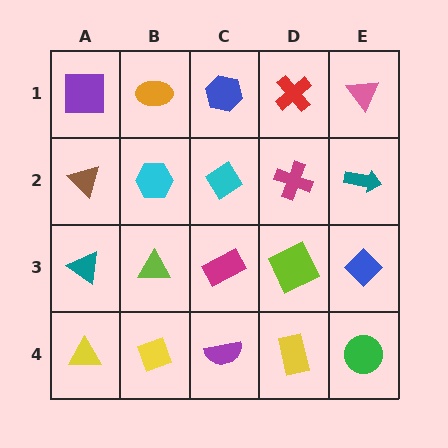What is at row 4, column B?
A yellow diamond.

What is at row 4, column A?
A yellow triangle.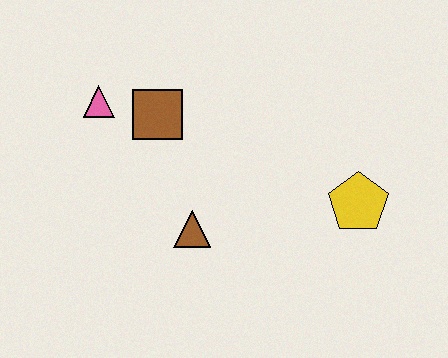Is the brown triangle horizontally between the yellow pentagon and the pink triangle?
Yes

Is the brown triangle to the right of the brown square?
Yes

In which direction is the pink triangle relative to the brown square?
The pink triangle is to the left of the brown square.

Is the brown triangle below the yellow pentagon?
Yes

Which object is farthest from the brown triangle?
The yellow pentagon is farthest from the brown triangle.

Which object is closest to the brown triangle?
The brown square is closest to the brown triangle.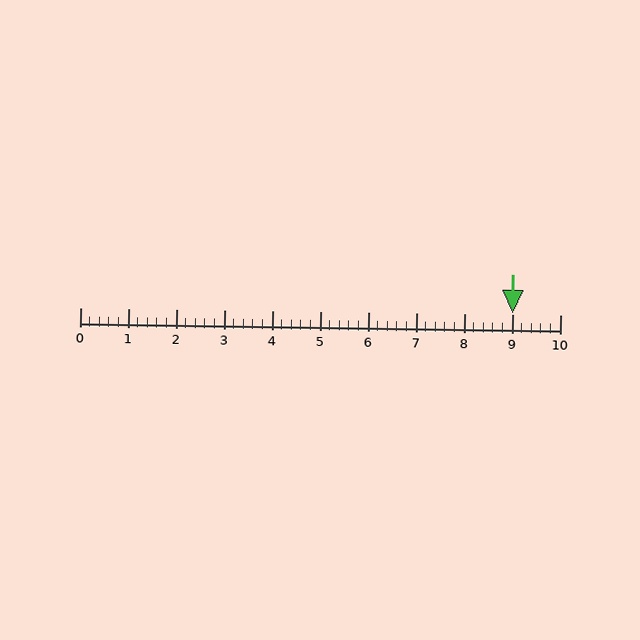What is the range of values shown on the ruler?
The ruler shows values from 0 to 10.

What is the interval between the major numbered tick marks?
The major tick marks are spaced 1 units apart.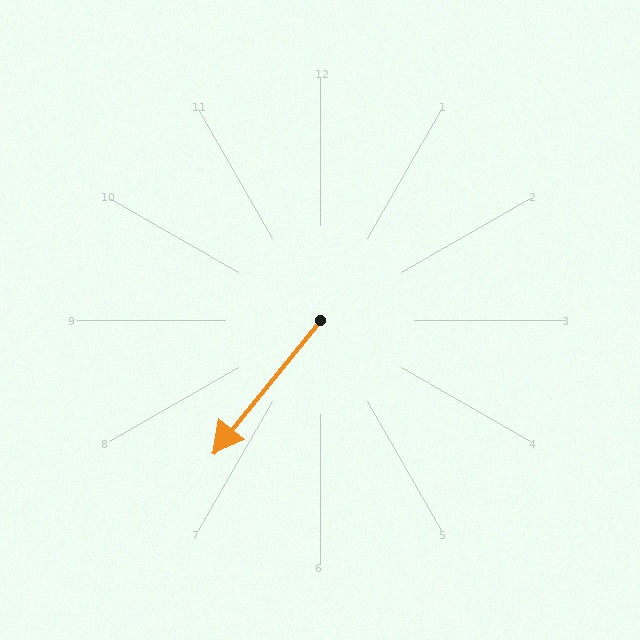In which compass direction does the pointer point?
Southwest.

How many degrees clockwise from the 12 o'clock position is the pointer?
Approximately 219 degrees.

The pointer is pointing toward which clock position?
Roughly 7 o'clock.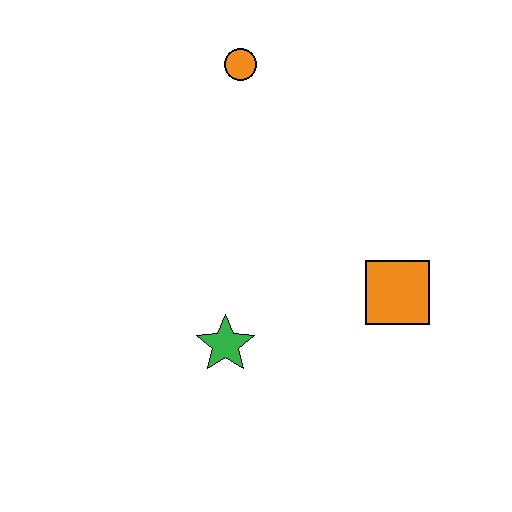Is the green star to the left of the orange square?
Yes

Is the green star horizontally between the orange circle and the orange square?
No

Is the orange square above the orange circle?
No